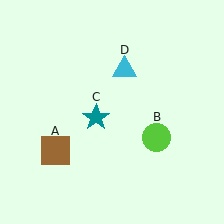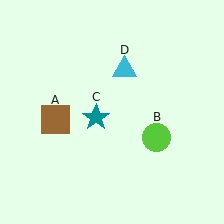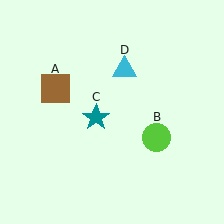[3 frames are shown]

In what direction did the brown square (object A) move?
The brown square (object A) moved up.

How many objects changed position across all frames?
1 object changed position: brown square (object A).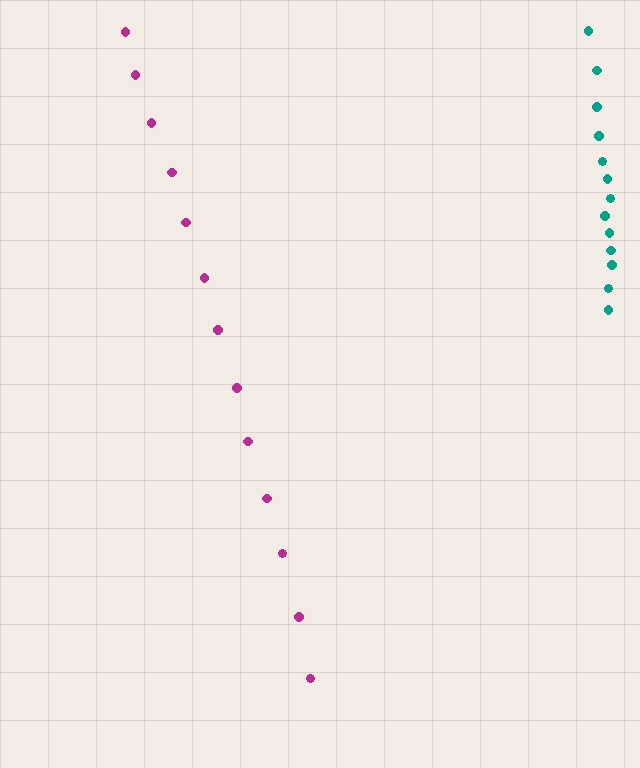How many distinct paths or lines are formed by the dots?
There are 2 distinct paths.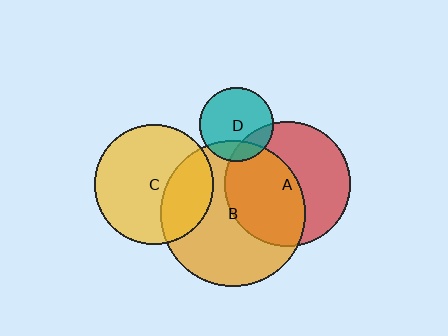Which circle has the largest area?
Circle B (orange).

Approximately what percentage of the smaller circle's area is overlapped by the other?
Approximately 50%.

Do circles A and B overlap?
Yes.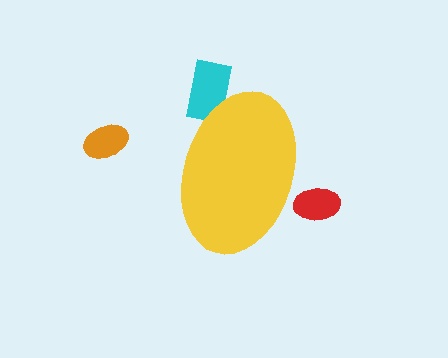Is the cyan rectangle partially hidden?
Yes, the cyan rectangle is partially hidden behind the yellow ellipse.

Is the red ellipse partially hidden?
Yes, the red ellipse is partially hidden behind the yellow ellipse.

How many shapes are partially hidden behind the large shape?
2 shapes are partially hidden.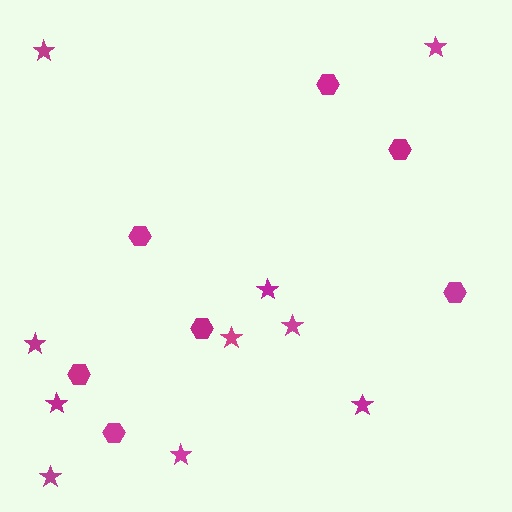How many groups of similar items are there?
There are 2 groups: one group of stars (10) and one group of hexagons (7).